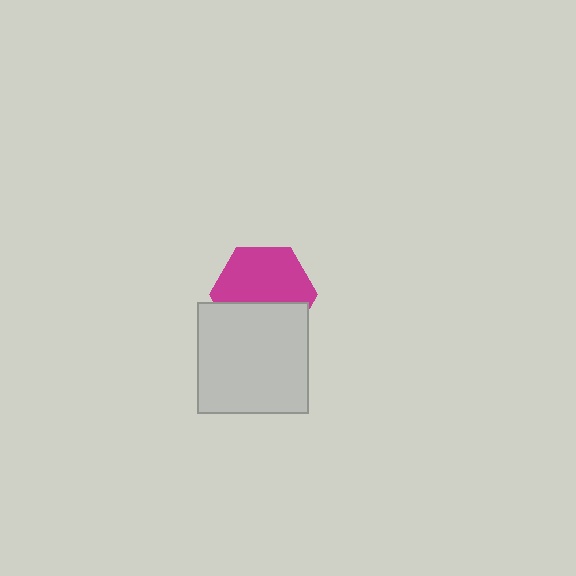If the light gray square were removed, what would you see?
You would see the complete magenta hexagon.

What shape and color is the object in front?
The object in front is a light gray square.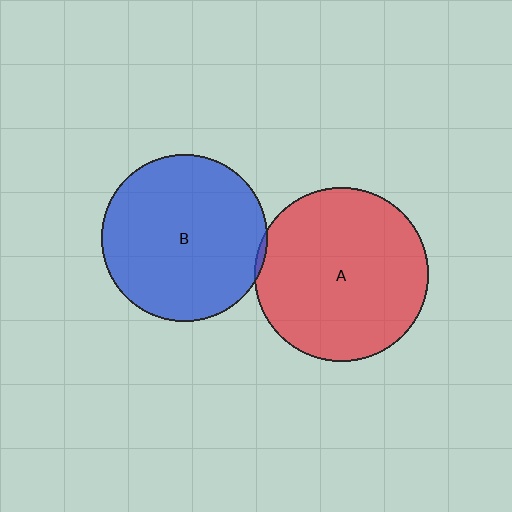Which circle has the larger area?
Circle A (red).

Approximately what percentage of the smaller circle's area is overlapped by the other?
Approximately 5%.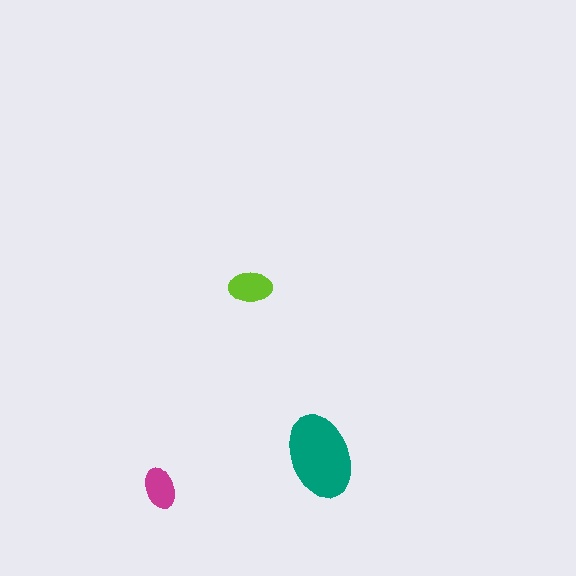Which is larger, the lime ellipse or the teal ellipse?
The teal one.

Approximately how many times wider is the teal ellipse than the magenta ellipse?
About 2 times wider.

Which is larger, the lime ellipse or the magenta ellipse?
The lime one.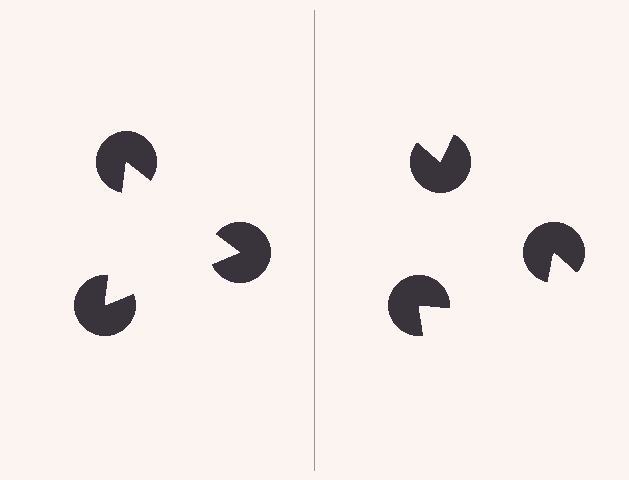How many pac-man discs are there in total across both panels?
6 — 3 on each side.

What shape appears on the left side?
An illusory triangle.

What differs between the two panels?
The pac-man discs are positioned identically on both sides; only the wedge orientations differ. On the left they align to a triangle; on the right they are misaligned.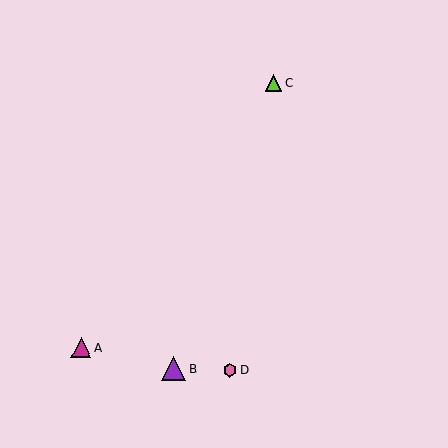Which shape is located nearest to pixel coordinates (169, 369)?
The purple triangle (labeled B) at (174, 369) is nearest to that location.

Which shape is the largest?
The purple triangle (labeled B) is the largest.